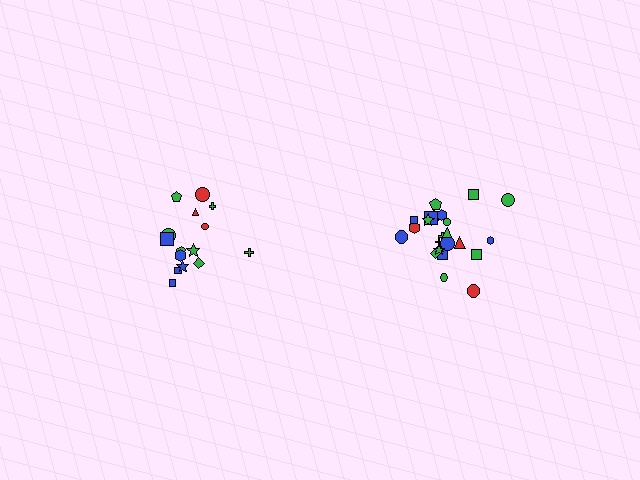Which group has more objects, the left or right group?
The right group.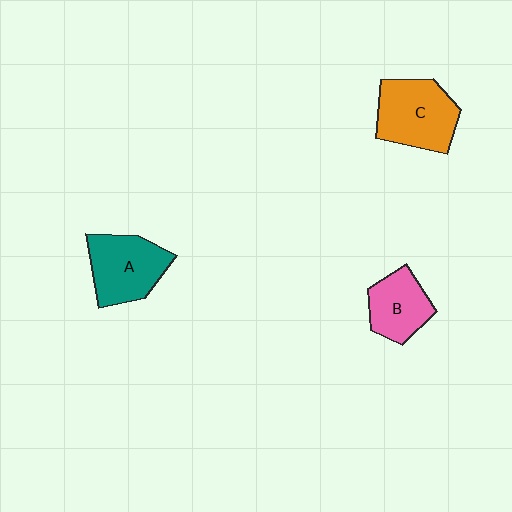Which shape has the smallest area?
Shape B (pink).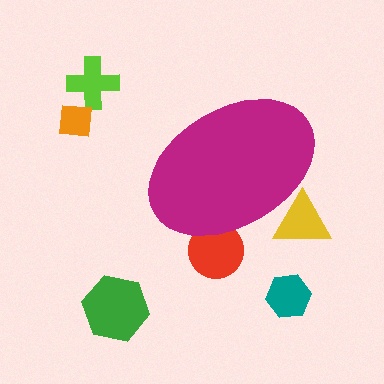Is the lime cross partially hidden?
No, the lime cross is fully visible.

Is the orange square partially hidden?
No, the orange square is fully visible.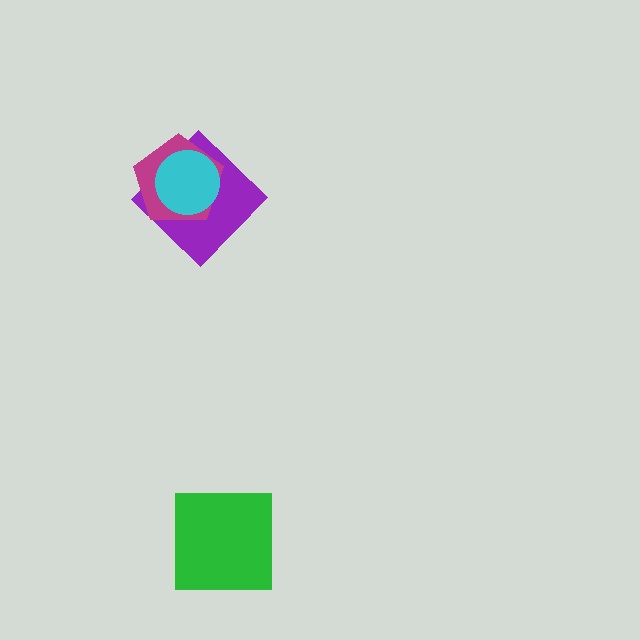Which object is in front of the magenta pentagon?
The cyan circle is in front of the magenta pentagon.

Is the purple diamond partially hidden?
Yes, it is partially covered by another shape.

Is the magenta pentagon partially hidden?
Yes, it is partially covered by another shape.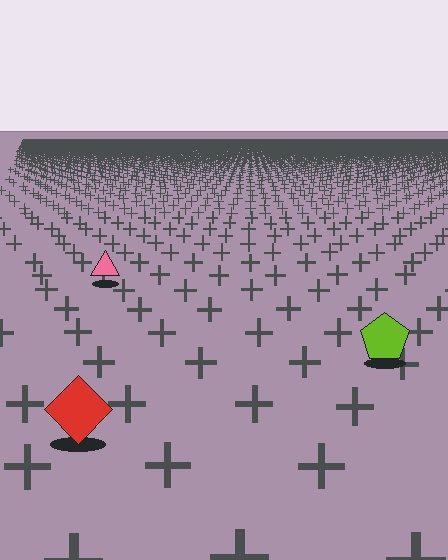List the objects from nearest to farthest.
From nearest to farthest: the red diamond, the lime pentagon, the pink triangle.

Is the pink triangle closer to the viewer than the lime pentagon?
No. The lime pentagon is closer — you can tell from the texture gradient: the ground texture is coarser near it.